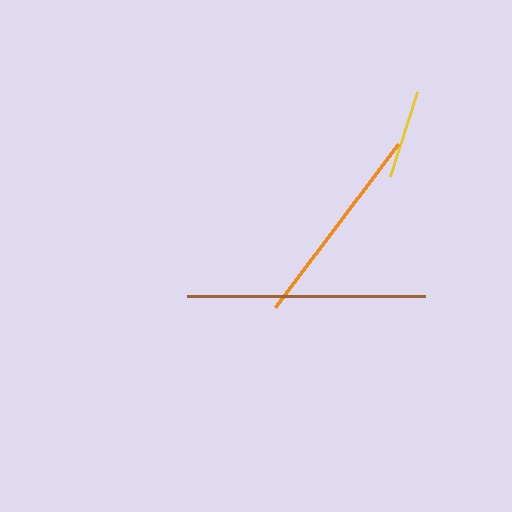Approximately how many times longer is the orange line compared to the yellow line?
The orange line is approximately 2.3 times the length of the yellow line.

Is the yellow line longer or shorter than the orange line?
The orange line is longer than the yellow line.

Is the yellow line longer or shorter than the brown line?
The brown line is longer than the yellow line.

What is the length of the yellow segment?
The yellow segment is approximately 88 pixels long.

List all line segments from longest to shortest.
From longest to shortest: brown, orange, yellow.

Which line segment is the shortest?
The yellow line is the shortest at approximately 88 pixels.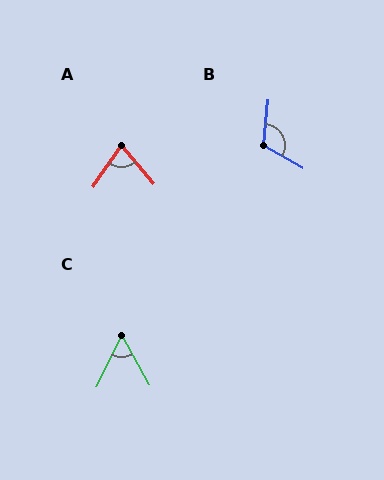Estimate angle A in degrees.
Approximately 74 degrees.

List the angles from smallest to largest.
C (56°), A (74°), B (113°).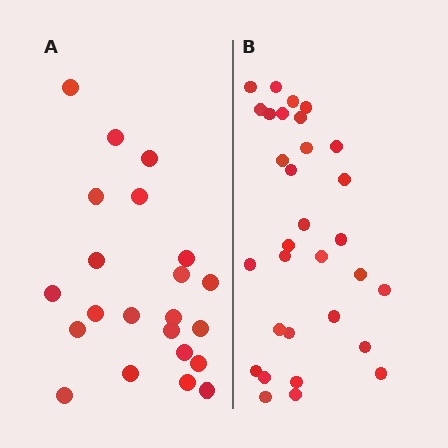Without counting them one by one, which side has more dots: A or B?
Region B (the right region) has more dots.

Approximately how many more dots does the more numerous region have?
Region B has roughly 8 or so more dots than region A.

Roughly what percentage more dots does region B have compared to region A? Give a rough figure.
About 40% more.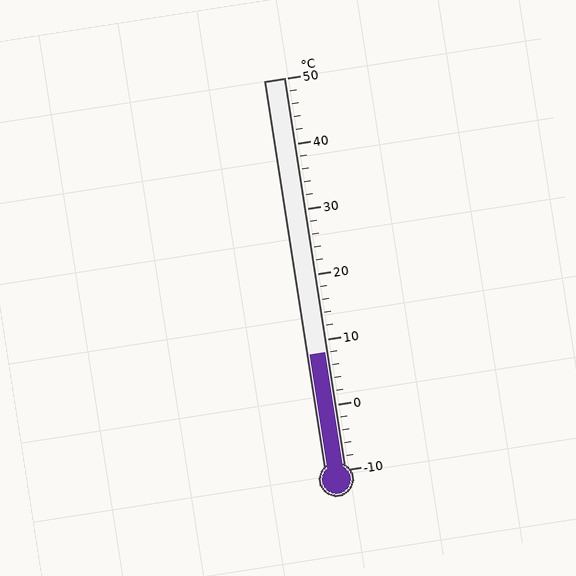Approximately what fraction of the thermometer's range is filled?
The thermometer is filled to approximately 30% of its range.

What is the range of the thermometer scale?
The thermometer scale ranges from -10°C to 50°C.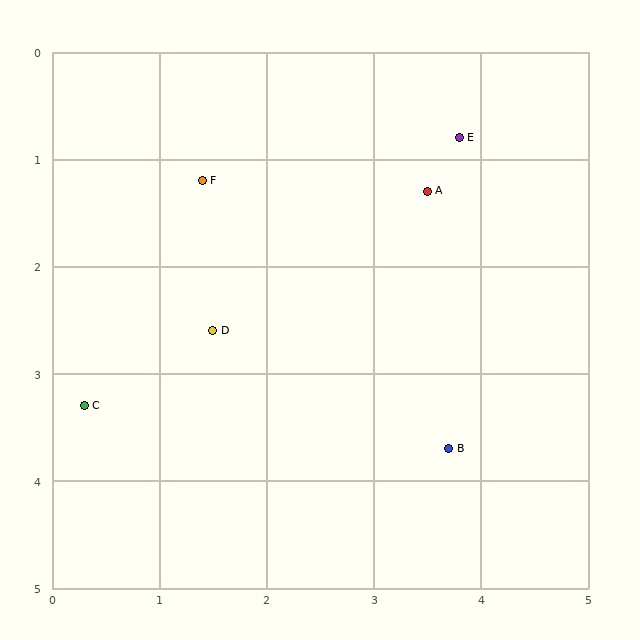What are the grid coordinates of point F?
Point F is at approximately (1.4, 1.2).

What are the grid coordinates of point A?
Point A is at approximately (3.5, 1.3).